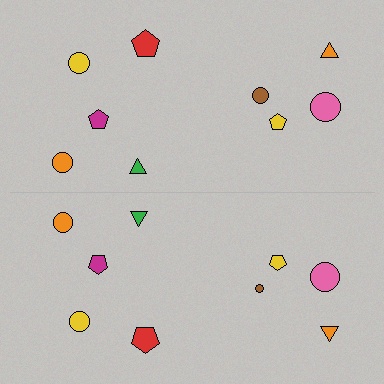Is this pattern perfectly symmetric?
No, the pattern is not perfectly symmetric. The brown circle on the bottom side has a different size than its mirror counterpart.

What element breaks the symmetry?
The brown circle on the bottom side has a different size than its mirror counterpart.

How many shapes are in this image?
There are 18 shapes in this image.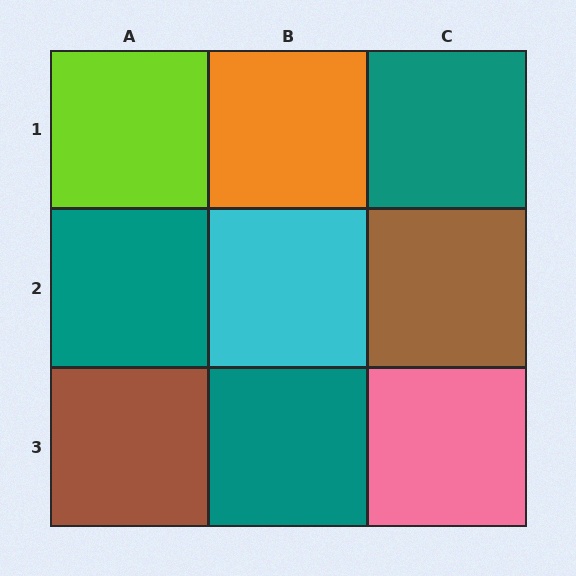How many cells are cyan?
1 cell is cyan.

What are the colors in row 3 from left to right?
Brown, teal, pink.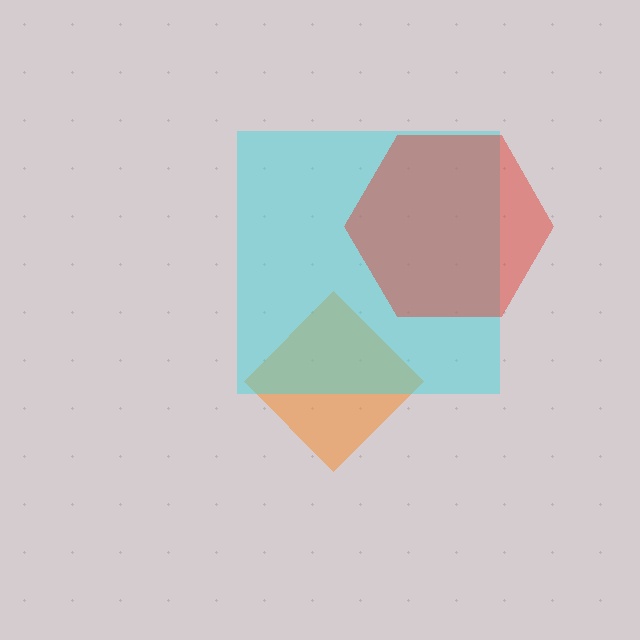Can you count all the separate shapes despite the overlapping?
Yes, there are 3 separate shapes.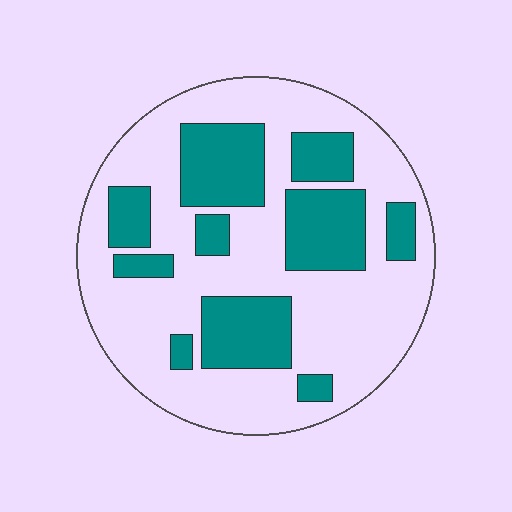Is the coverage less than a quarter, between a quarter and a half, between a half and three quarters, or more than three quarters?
Between a quarter and a half.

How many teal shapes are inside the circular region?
10.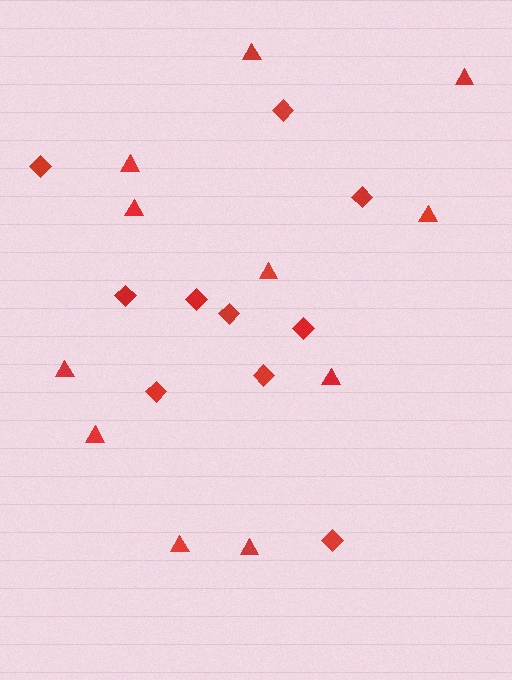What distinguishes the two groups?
There are 2 groups: one group of triangles (11) and one group of diamonds (10).